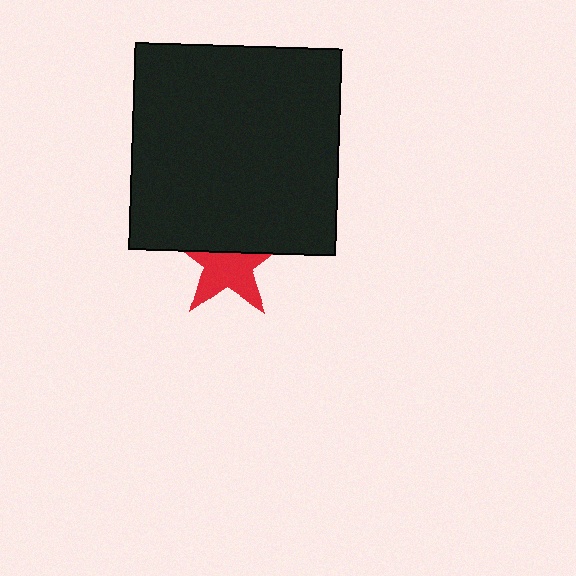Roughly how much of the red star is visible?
About half of it is visible (roughly 56%).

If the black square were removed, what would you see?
You would see the complete red star.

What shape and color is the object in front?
The object in front is a black square.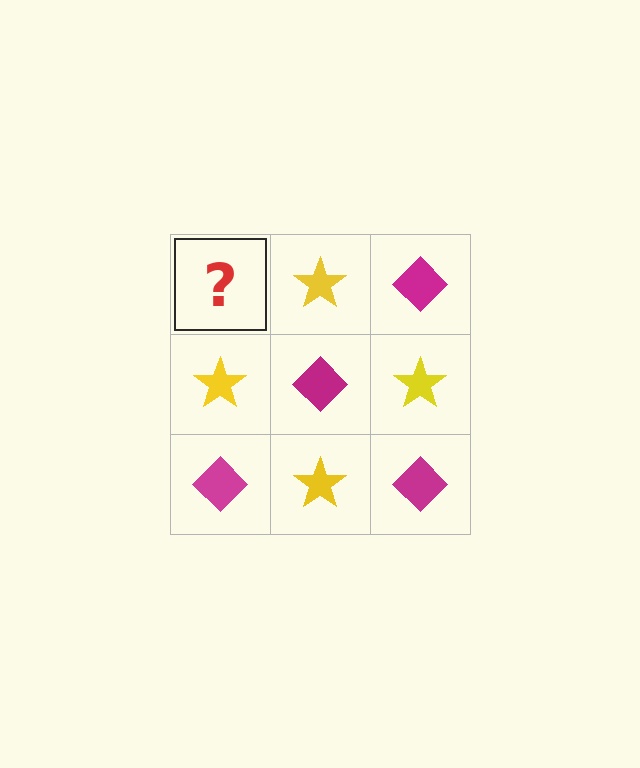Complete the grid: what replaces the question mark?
The question mark should be replaced with a magenta diamond.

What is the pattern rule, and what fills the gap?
The rule is that it alternates magenta diamond and yellow star in a checkerboard pattern. The gap should be filled with a magenta diamond.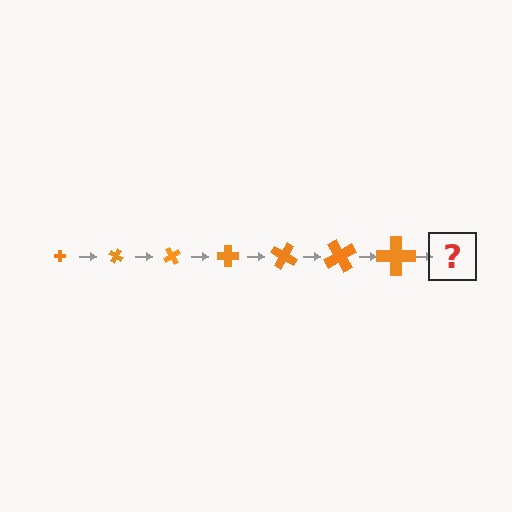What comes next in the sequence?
The next element should be a cross, larger than the previous one and rotated 210 degrees from the start.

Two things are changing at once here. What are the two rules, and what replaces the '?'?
The two rules are that the cross grows larger each step and it rotates 30 degrees each step. The '?' should be a cross, larger than the previous one and rotated 210 degrees from the start.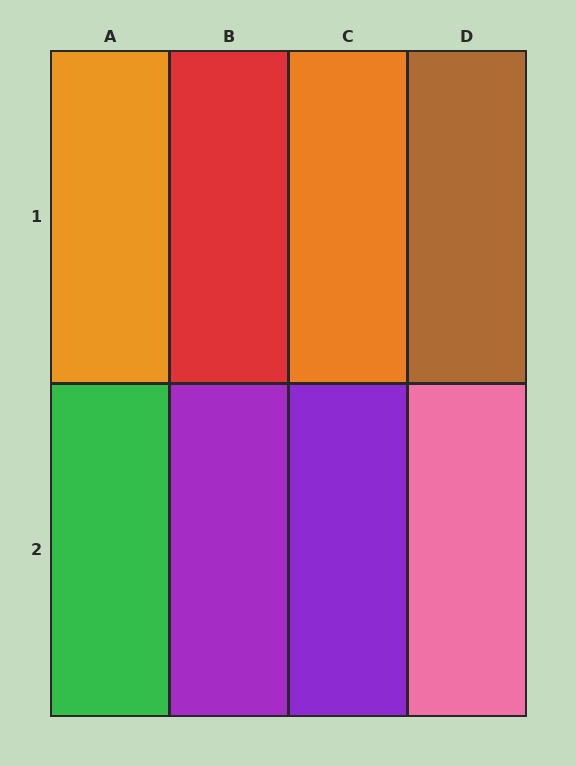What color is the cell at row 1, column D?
Brown.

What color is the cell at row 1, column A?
Orange.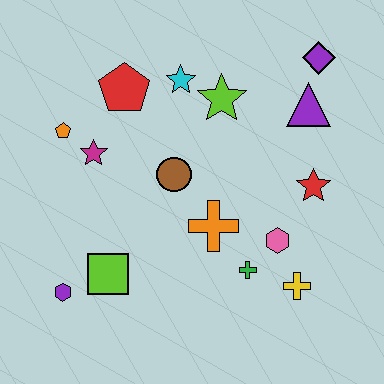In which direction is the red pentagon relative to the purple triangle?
The red pentagon is to the left of the purple triangle.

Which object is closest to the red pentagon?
The cyan star is closest to the red pentagon.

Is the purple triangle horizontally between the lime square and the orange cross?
No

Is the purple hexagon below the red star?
Yes